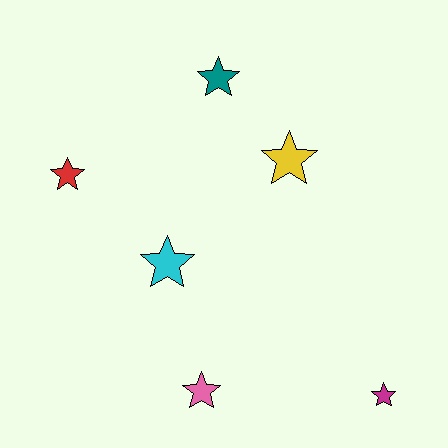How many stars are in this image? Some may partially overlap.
There are 6 stars.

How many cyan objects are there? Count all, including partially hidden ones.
There is 1 cyan object.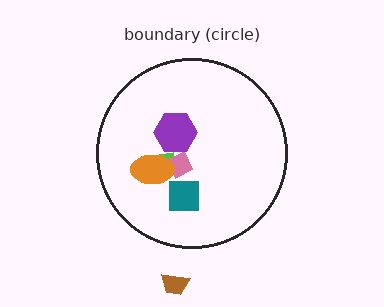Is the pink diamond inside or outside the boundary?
Inside.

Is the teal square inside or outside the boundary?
Inside.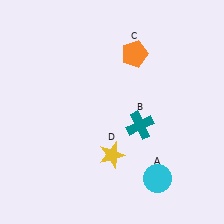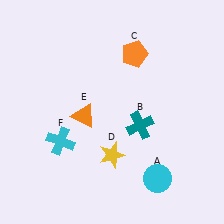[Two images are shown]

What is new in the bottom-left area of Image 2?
An orange triangle (E) was added in the bottom-left area of Image 2.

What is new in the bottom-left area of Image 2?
A cyan cross (F) was added in the bottom-left area of Image 2.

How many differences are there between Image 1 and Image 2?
There are 2 differences between the two images.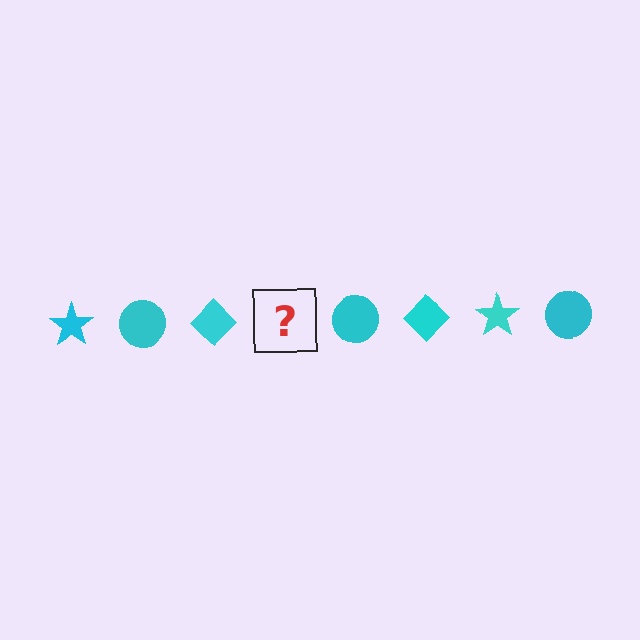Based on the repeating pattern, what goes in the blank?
The blank should be a cyan star.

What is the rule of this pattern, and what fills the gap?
The rule is that the pattern cycles through star, circle, diamond shapes in cyan. The gap should be filled with a cyan star.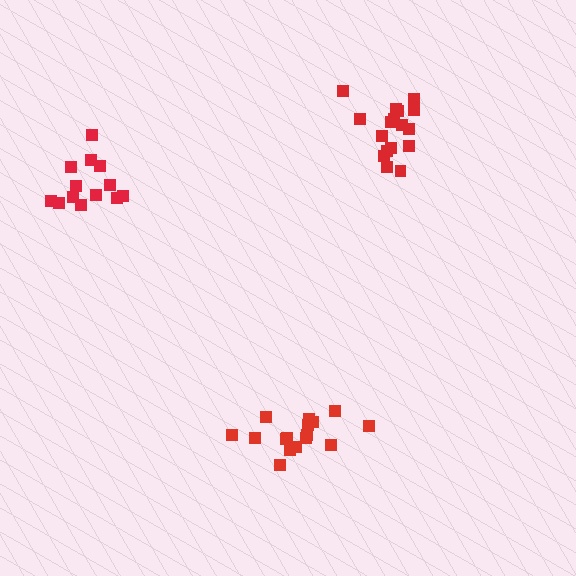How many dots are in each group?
Group 1: 17 dots, Group 2: 17 dots, Group 3: 13 dots (47 total).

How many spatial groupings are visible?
There are 3 spatial groupings.